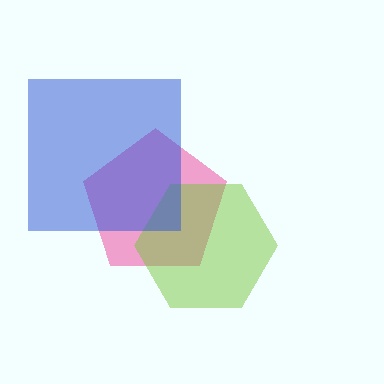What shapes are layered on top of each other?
The layered shapes are: a pink pentagon, a lime hexagon, a blue square.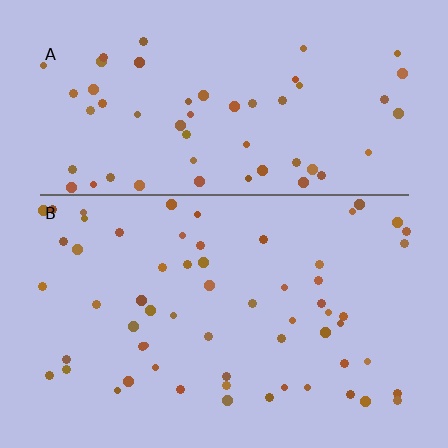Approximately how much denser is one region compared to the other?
Approximately 1.1× — region B over region A.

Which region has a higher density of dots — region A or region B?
B (the bottom).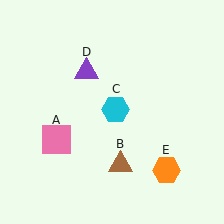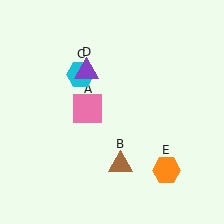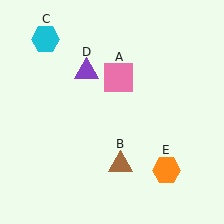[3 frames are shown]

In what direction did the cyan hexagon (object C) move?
The cyan hexagon (object C) moved up and to the left.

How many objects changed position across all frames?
2 objects changed position: pink square (object A), cyan hexagon (object C).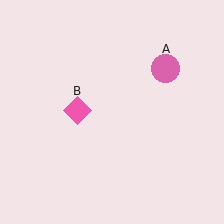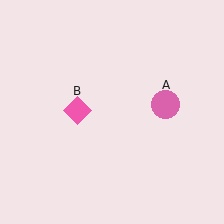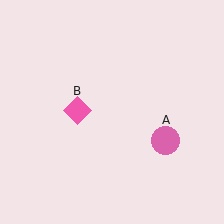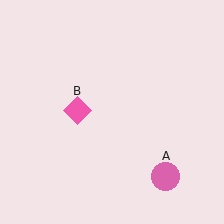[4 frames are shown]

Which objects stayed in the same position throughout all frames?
Pink diamond (object B) remained stationary.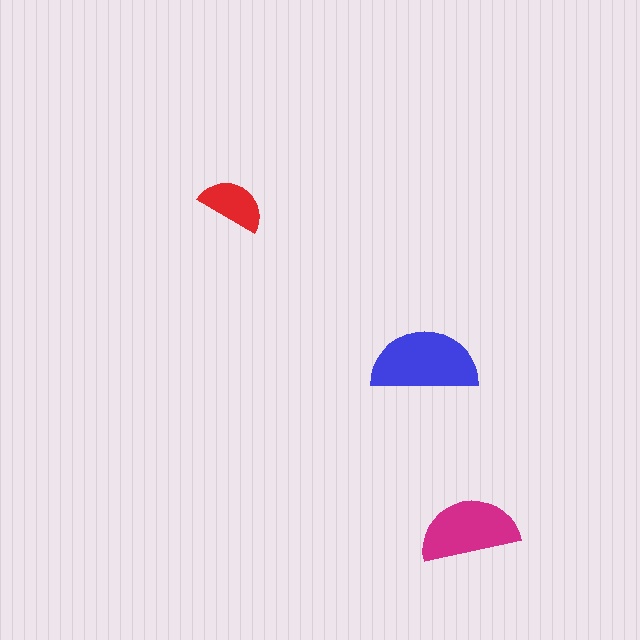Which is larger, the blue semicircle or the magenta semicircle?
The blue one.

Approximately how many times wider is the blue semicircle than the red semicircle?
About 1.5 times wider.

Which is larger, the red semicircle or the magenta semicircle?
The magenta one.